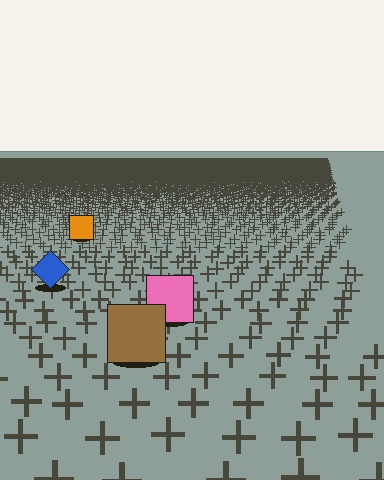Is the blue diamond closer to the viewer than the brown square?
No. The brown square is closer — you can tell from the texture gradient: the ground texture is coarser near it.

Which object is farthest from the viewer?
The orange square is farthest from the viewer. It appears smaller and the ground texture around it is denser.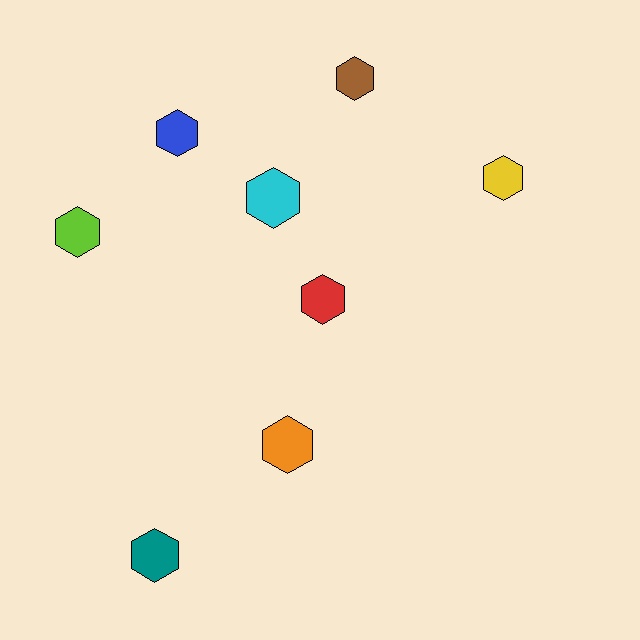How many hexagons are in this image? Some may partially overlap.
There are 8 hexagons.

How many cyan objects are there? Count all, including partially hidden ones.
There is 1 cyan object.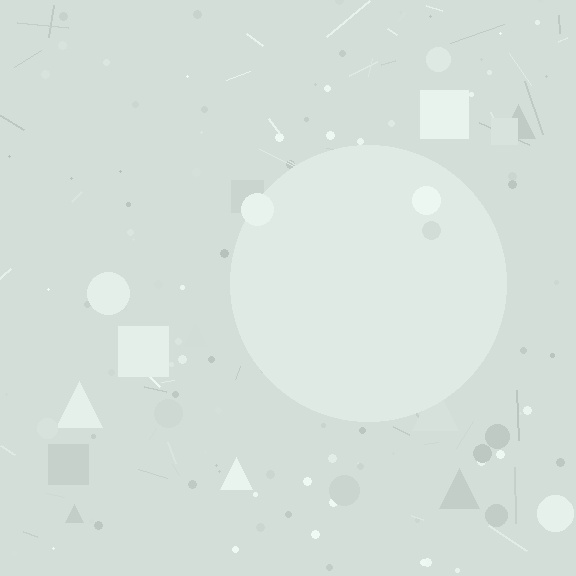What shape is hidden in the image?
A circle is hidden in the image.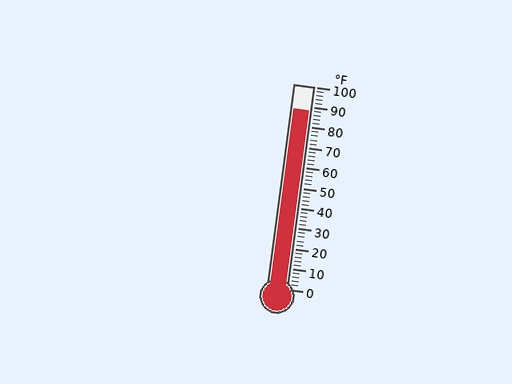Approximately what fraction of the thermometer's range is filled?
The thermometer is filled to approximately 90% of its range.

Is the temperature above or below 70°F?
The temperature is above 70°F.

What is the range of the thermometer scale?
The thermometer scale ranges from 0°F to 100°F.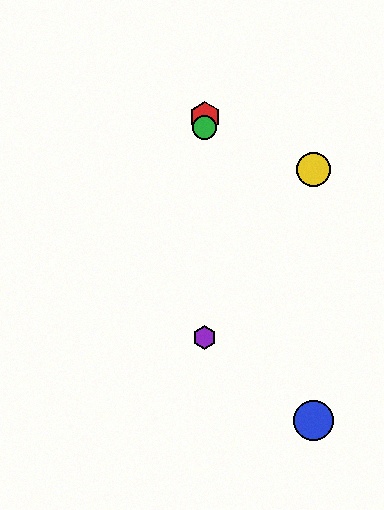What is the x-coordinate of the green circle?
The green circle is at x≈205.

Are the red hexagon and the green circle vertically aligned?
Yes, both are at x≈205.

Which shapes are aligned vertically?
The red hexagon, the green circle, the purple hexagon are aligned vertically.